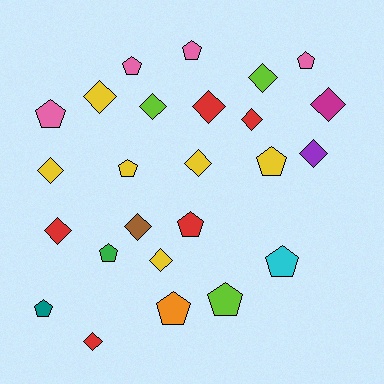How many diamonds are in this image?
There are 13 diamonds.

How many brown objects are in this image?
There is 1 brown object.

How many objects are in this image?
There are 25 objects.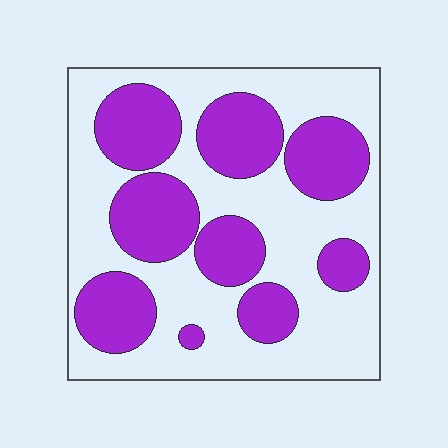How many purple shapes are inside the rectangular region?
9.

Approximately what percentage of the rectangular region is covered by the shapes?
Approximately 40%.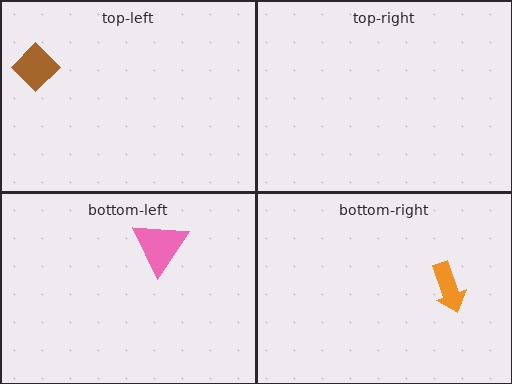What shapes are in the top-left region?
The brown diamond.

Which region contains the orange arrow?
The bottom-right region.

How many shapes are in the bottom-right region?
1.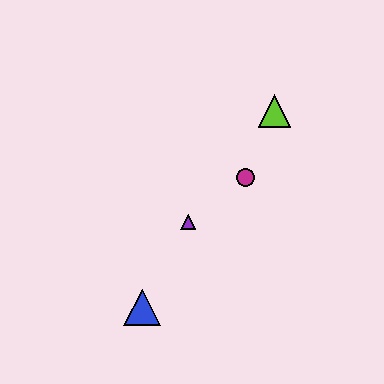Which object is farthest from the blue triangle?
The lime triangle is farthest from the blue triangle.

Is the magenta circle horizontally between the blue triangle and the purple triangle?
No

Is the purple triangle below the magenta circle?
Yes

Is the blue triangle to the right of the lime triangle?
No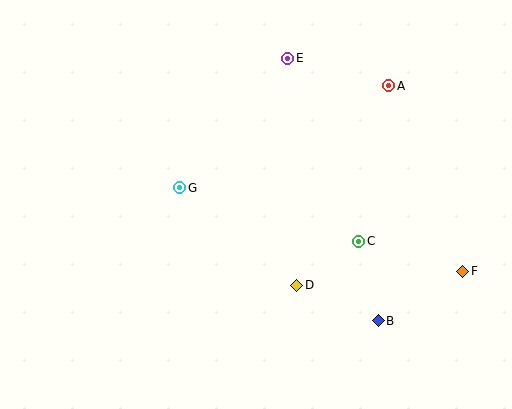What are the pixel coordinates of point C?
Point C is at (359, 241).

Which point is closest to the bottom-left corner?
Point G is closest to the bottom-left corner.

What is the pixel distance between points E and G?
The distance between E and G is 169 pixels.